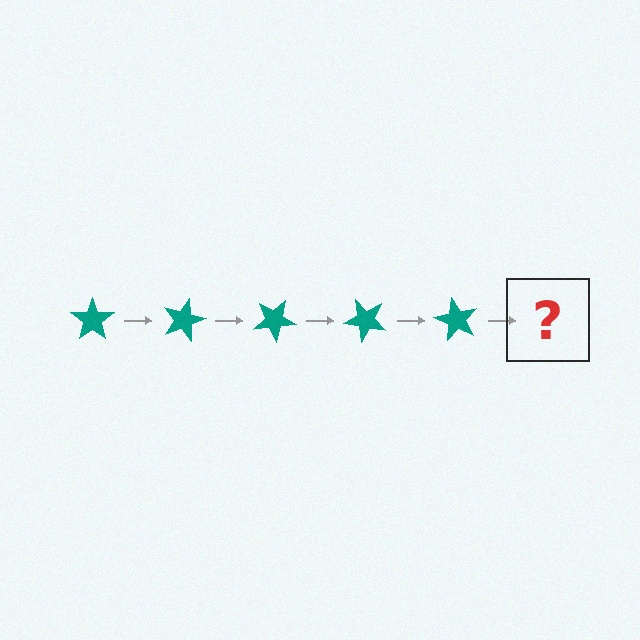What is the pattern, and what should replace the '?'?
The pattern is that the star rotates 15 degrees each step. The '?' should be a teal star rotated 75 degrees.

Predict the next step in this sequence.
The next step is a teal star rotated 75 degrees.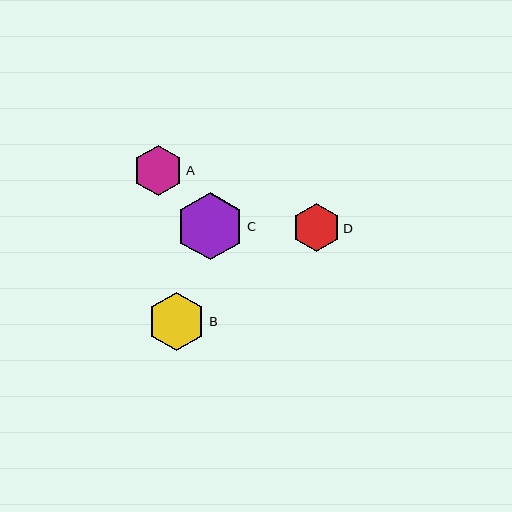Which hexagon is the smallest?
Hexagon D is the smallest with a size of approximately 48 pixels.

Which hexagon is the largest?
Hexagon C is the largest with a size of approximately 67 pixels.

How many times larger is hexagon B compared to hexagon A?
Hexagon B is approximately 1.2 times the size of hexagon A.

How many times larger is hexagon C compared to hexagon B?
Hexagon C is approximately 1.2 times the size of hexagon B.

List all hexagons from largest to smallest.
From largest to smallest: C, B, A, D.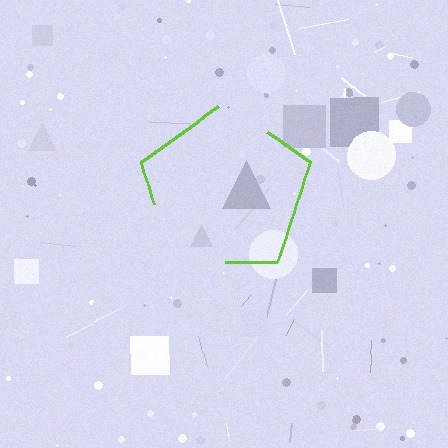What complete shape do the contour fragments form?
The contour fragments form a pentagon.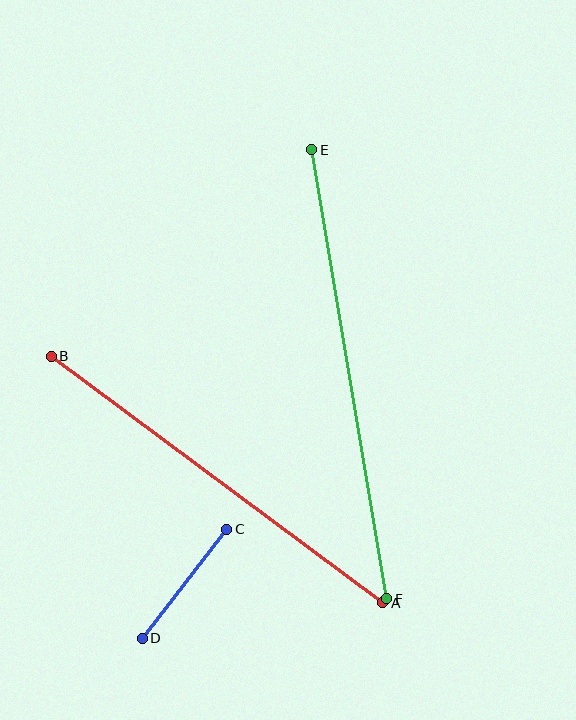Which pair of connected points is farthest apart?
Points E and F are farthest apart.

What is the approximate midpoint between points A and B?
The midpoint is at approximately (217, 479) pixels.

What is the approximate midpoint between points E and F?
The midpoint is at approximately (349, 374) pixels.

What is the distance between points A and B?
The distance is approximately 413 pixels.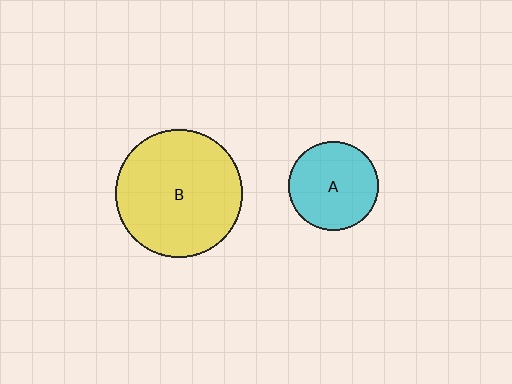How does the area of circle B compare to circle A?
Approximately 2.0 times.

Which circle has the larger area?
Circle B (yellow).